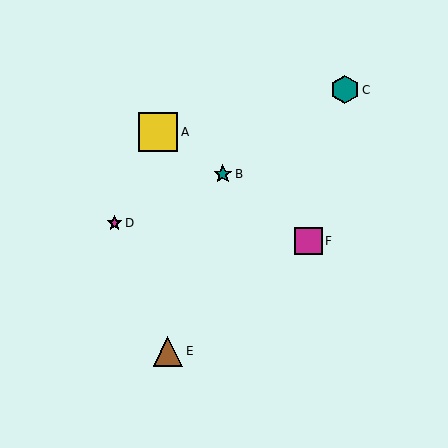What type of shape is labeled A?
Shape A is a yellow square.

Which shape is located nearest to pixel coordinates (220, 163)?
The teal star (labeled B) at (223, 174) is nearest to that location.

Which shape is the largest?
The yellow square (labeled A) is the largest.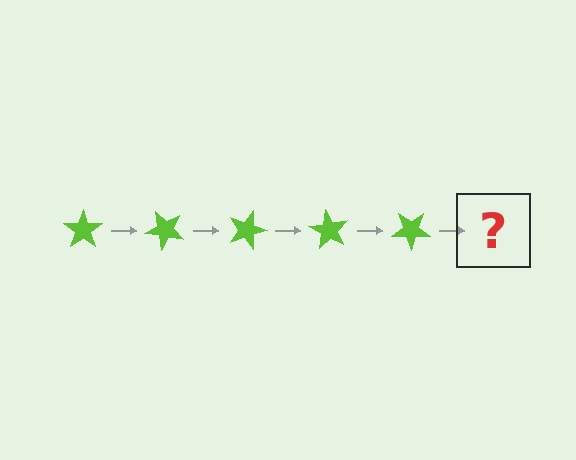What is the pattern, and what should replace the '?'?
The pattern is that the star rotates 45 degrees each step. The '?' should be a lime star rotated 225 degrees.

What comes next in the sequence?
The next element should be a lime star rotated 225 degrees.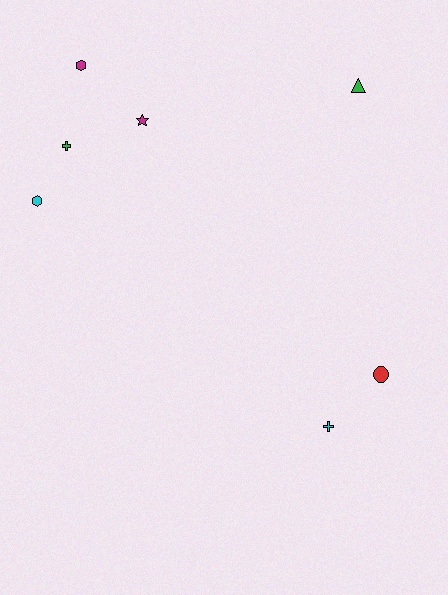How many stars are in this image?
There is 1 star.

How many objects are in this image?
There are 7 objects.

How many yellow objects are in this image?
There are no yellow objects.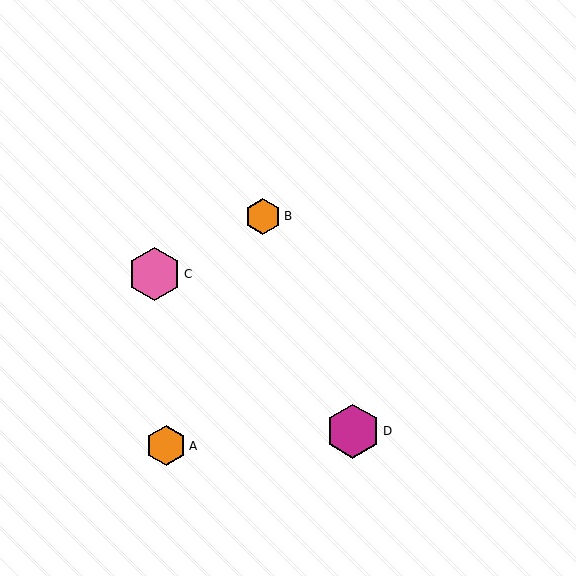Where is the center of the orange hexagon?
The center of the orange hexagon is at (166, 446).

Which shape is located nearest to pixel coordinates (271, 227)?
The orange hexagon (labeled B) at (263, 216) is nearest to that location.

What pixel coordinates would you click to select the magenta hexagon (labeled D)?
Click at (353, 431) to select the magenta hexagon D.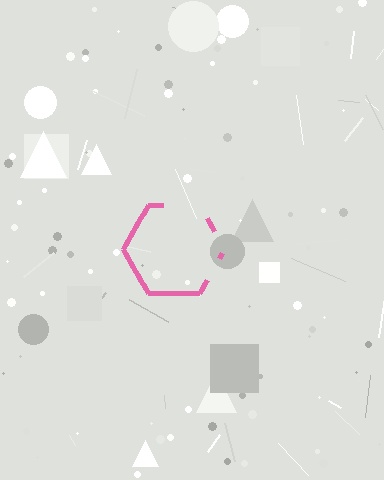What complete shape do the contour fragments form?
The contour fragments form a hexagon.